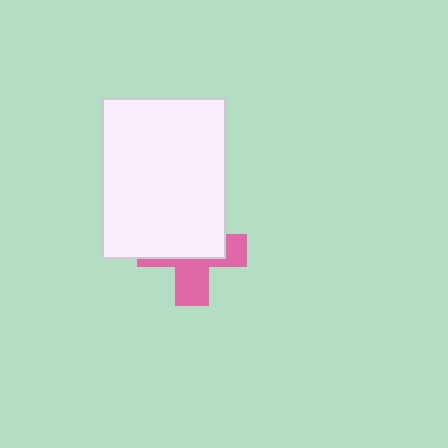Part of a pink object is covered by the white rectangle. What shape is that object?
It is a cross.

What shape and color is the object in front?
The object in front is a white rectangle.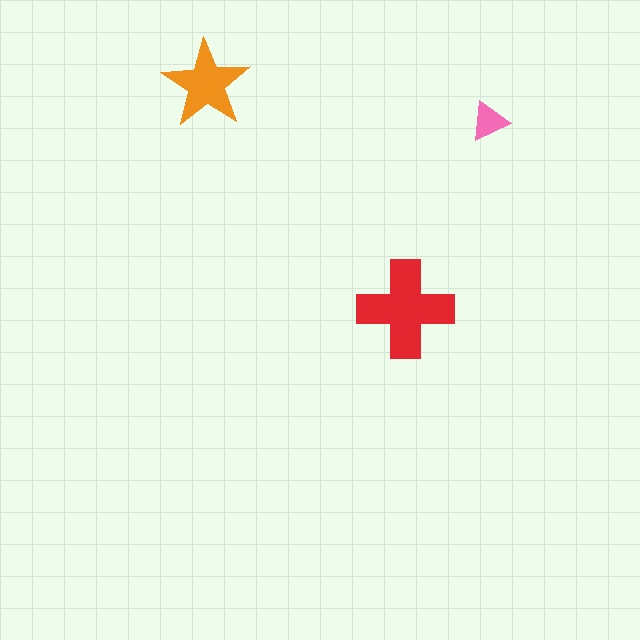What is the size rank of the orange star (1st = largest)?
2nd.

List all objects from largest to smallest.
The red cross, the orange star, the pink triangle.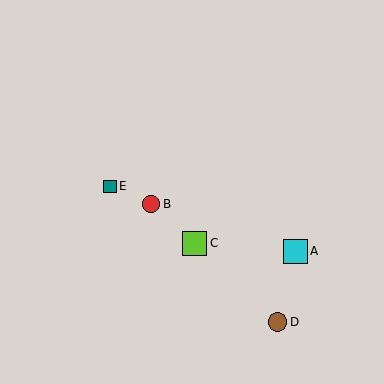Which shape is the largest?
The lime square (labeled C) is the largest.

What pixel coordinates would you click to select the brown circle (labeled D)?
Click at (278, 322) to select the brown circle D.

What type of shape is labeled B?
Shape B is a red circle.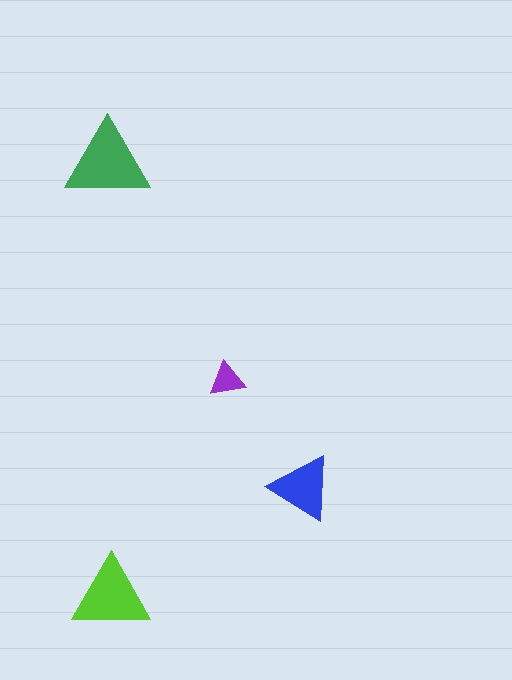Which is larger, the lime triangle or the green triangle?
The green one.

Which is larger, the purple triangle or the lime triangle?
The lime one.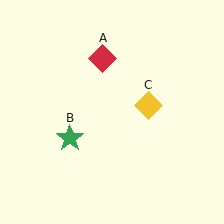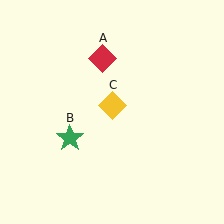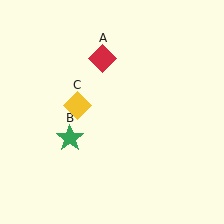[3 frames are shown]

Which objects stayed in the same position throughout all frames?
Red diamond (object A) and green star (object B) remained stationary.